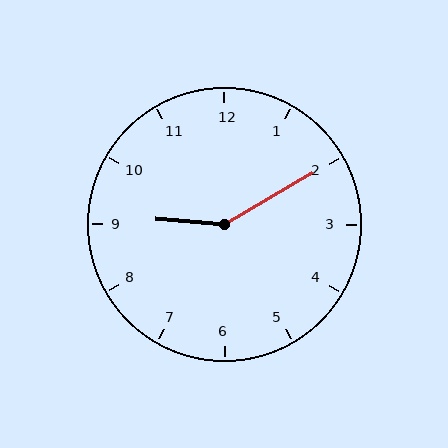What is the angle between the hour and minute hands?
Approximately 145 degrees.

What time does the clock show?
9:10.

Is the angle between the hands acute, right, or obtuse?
It is obtuse.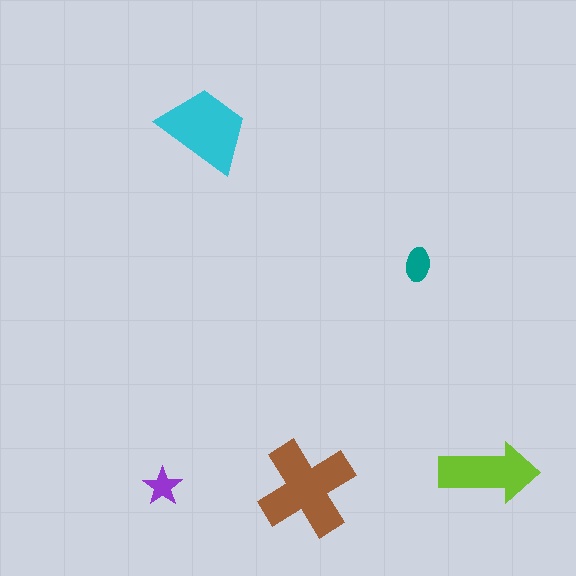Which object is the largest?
The brown cross.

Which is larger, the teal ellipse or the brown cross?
The brown cross.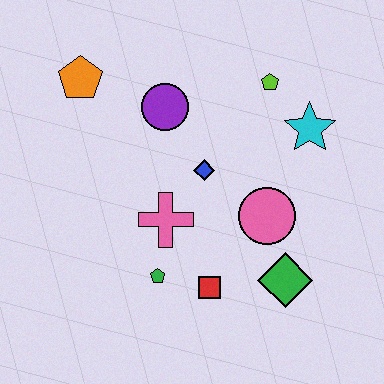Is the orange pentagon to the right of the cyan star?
No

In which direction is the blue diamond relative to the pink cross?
The blue diamond is above the pink cross.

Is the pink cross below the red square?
No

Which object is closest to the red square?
The green pentagon is closest to the red square.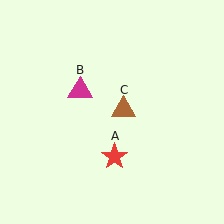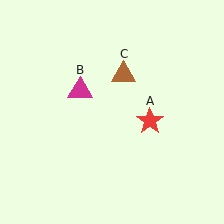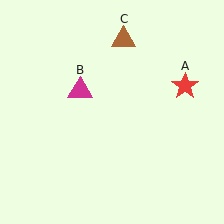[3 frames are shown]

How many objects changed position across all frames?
2 objects changed position: red star (object A), brown triangle (object C).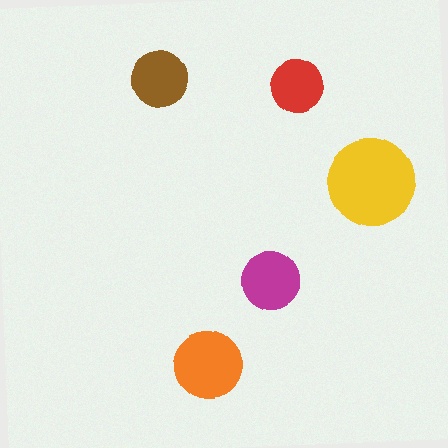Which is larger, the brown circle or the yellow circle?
The yellow one.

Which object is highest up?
The brown circle is topmost.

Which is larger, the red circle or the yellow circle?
The yellow one.